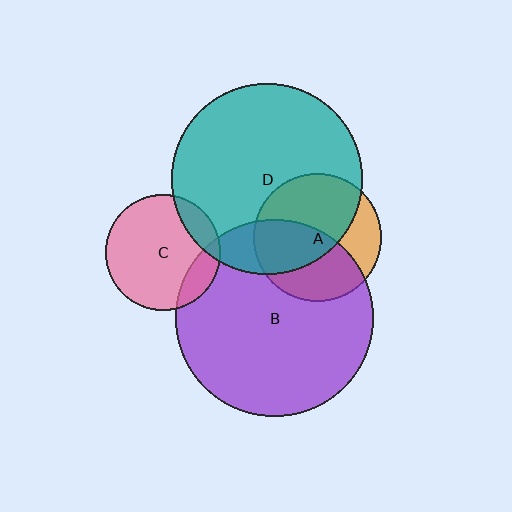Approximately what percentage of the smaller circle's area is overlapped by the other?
Approximately 60%.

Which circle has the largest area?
Circle B (purple).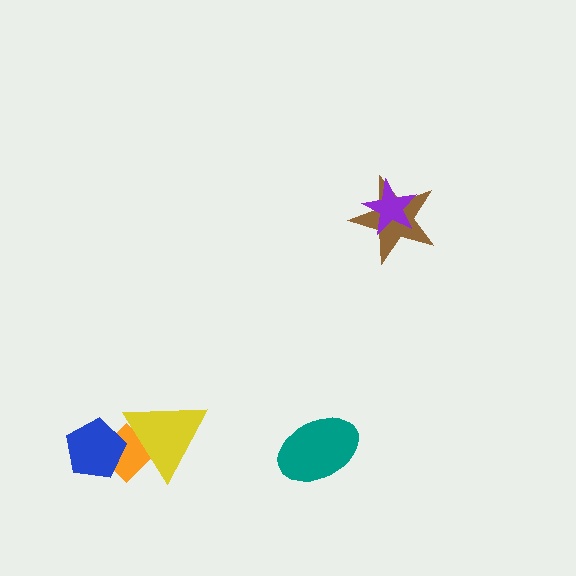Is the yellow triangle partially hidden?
Yes, it is partially covered by another shape.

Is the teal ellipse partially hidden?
No, no other shape covers it.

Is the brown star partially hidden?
Yes, it is partially covered by another shape.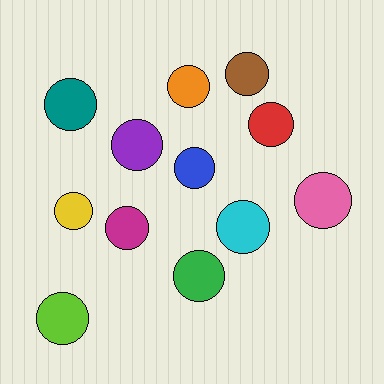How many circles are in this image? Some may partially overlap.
There are 12 circles.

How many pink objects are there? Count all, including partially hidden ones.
There is 1 pink object.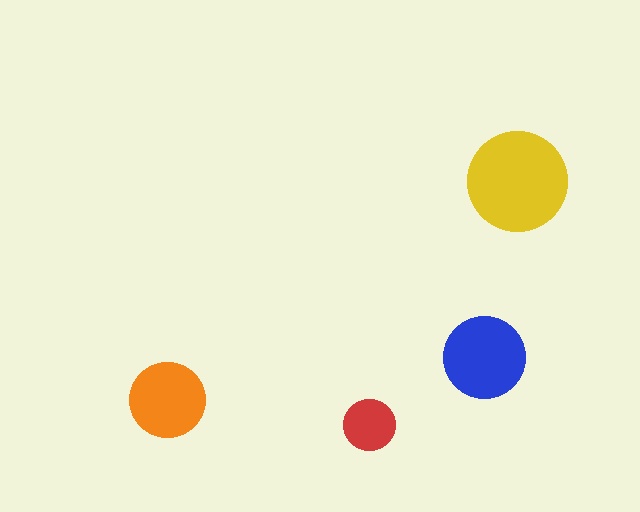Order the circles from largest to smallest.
the yellow one, the blue one, the orange one, the red one.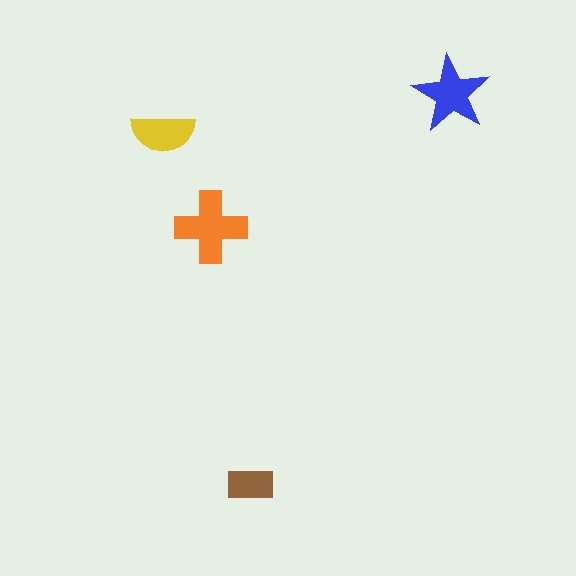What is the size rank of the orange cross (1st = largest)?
1st.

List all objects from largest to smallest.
The orange cross, the blue star, the yellow semicircle, the brown rectangle.